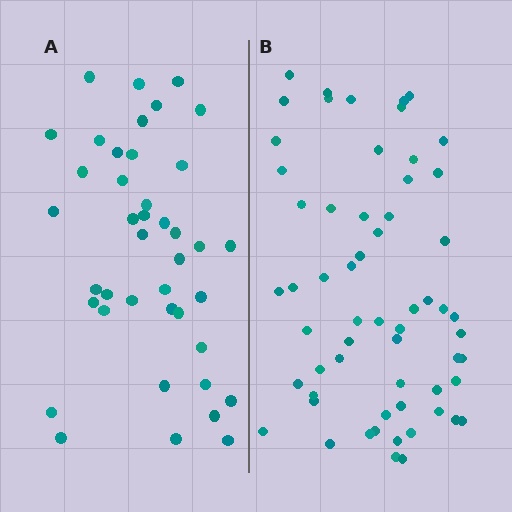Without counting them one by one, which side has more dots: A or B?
Region B (the right region) has more dots.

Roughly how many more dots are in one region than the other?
Region B has approximately 20 more dots than region A.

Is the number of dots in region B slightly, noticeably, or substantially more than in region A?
Region B has substantially more. The ratio is roughly 1.5 to 1.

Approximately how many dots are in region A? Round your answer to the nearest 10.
About 40 dots. (The exact count is 41, which rounds to 40.)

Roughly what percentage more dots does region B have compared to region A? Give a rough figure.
About 45% more.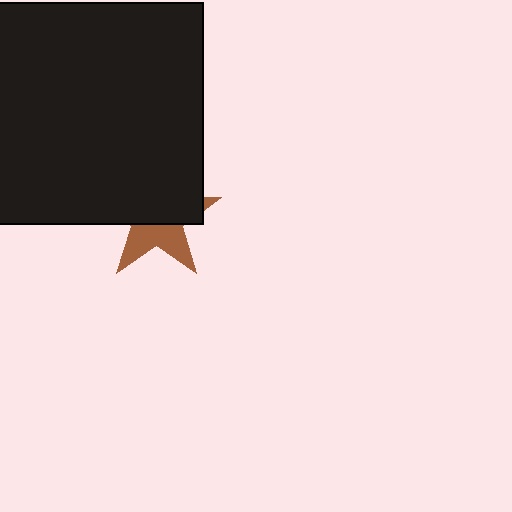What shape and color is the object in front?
The object in front is a black rectangle.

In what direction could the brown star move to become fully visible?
The brown star could move down. That would shift it out from behind the black rectangle entirely.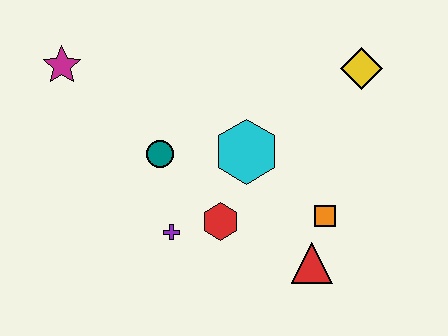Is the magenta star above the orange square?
Yes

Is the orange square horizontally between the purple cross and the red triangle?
No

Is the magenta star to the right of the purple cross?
No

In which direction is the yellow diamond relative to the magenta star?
The yellow diamond is to the right of the magenta star.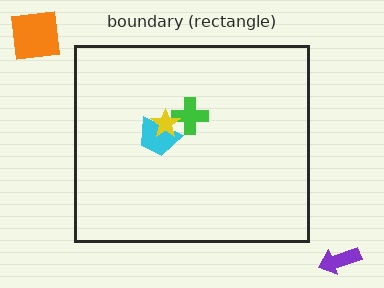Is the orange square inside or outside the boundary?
Outside.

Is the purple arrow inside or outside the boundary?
Outside.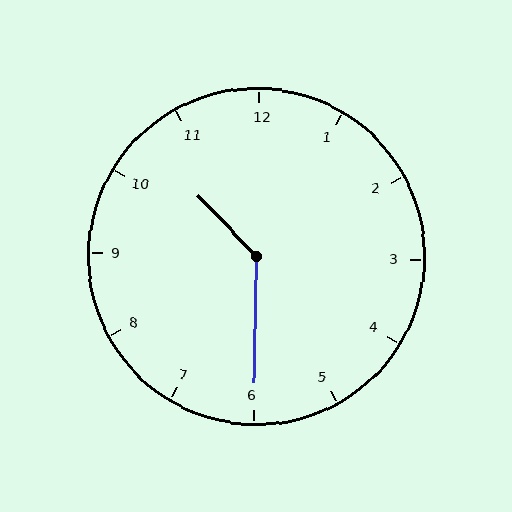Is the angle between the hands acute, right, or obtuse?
It is obtuse.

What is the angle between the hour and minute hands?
Approximately 135 degrees.